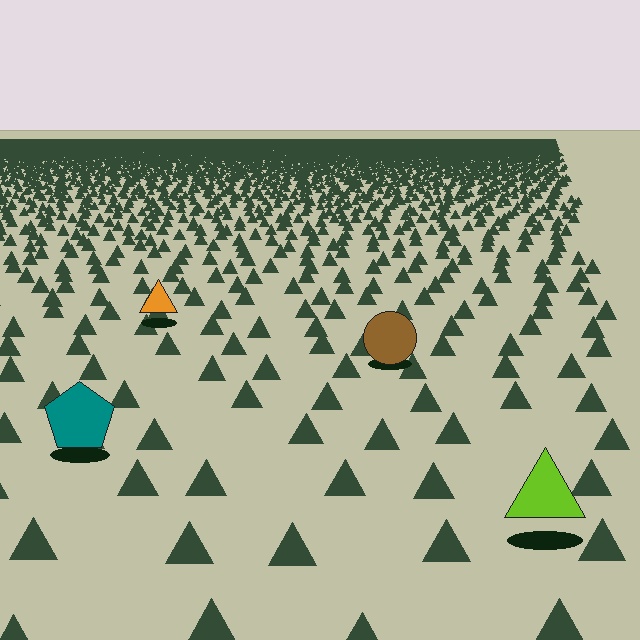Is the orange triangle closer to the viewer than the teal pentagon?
No. The teal pentagon is closer — you can tell from the texture gradient: the ground texture is coarser near it.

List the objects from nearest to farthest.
From nearest to farthest: the lime triangle, the teal pentagon, the brown circle, the orange triangle.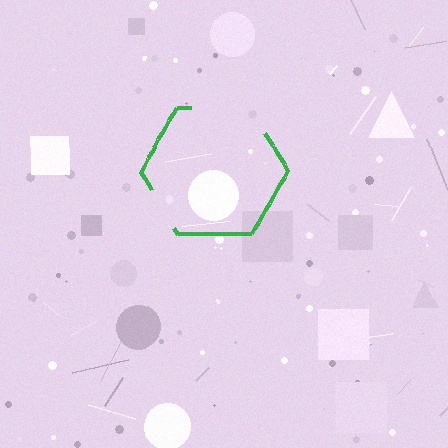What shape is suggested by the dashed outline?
The dashed outline suggests a hexagon.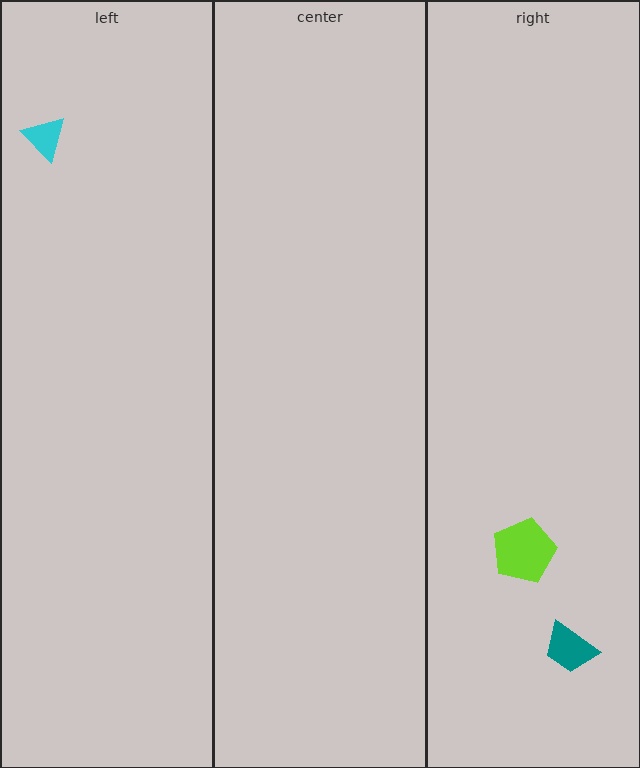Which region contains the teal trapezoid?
The right region.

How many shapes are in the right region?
2.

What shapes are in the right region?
The teal trapezoid, the lime pentagon.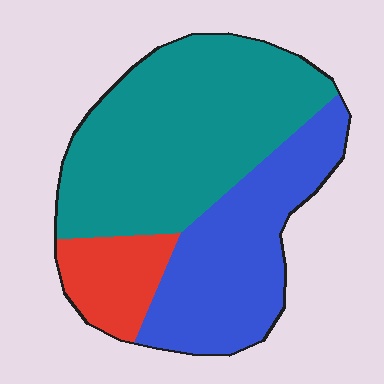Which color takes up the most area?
Teal, at roughly 55%.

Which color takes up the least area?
Red, at roughly 15%.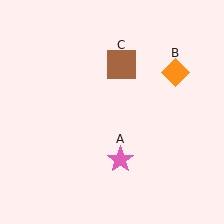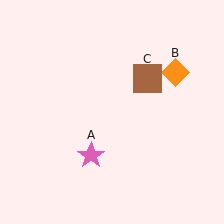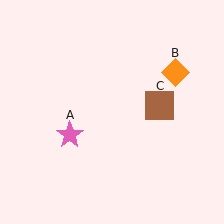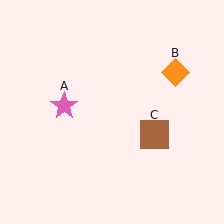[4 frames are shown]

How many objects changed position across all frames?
2 objects changed position: pink star (object A), brown square (object C).